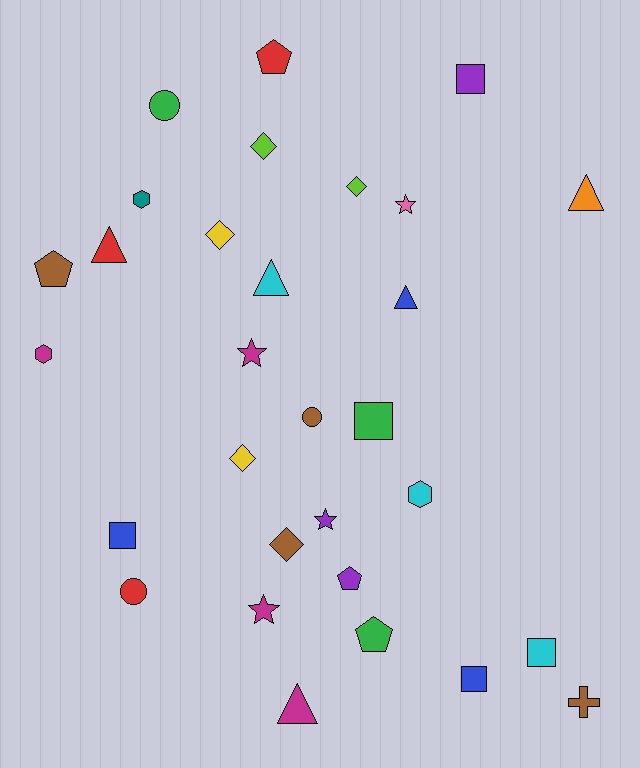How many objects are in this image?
There are 30 objects.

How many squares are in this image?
There are 5 squares.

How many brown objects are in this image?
There are 4 brown objects.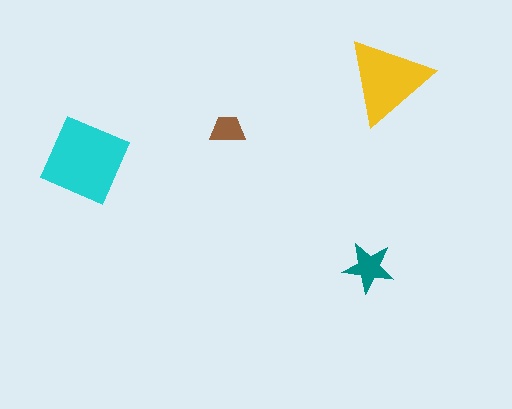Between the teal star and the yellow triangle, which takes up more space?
The yellow triangle.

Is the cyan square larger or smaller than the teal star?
Larger.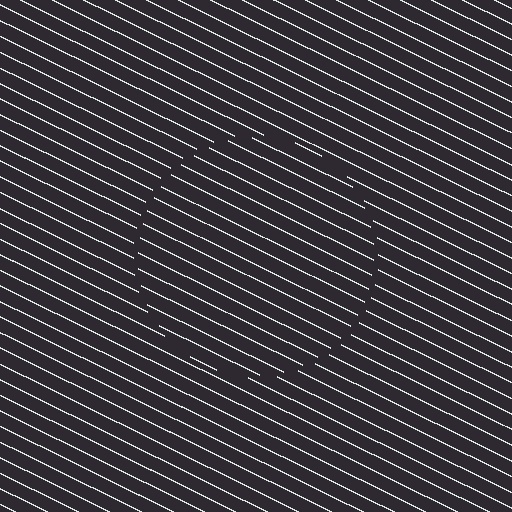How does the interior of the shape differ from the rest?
The interior of the shape contains the same grating, shifted by half a period — the contour is defined by the phase discontinuity where line-ends from the inner and outer gratings abut.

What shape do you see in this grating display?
An illusory circle. The interior of the shape contains the same grating, shifted by half a period — the contour is defined by the phase discontinuity where line-ends from the inner and outer gratings abut.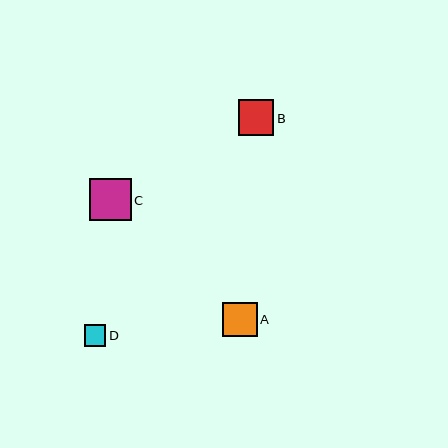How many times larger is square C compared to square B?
Square C is approximately 1.2 times the size of square B.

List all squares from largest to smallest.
From largest to smallest: C, B, A, D.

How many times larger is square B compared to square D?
Square B is approximately 1.6 times the size of square D.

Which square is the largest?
Square C is the largest with a size of approximately 42 pixels.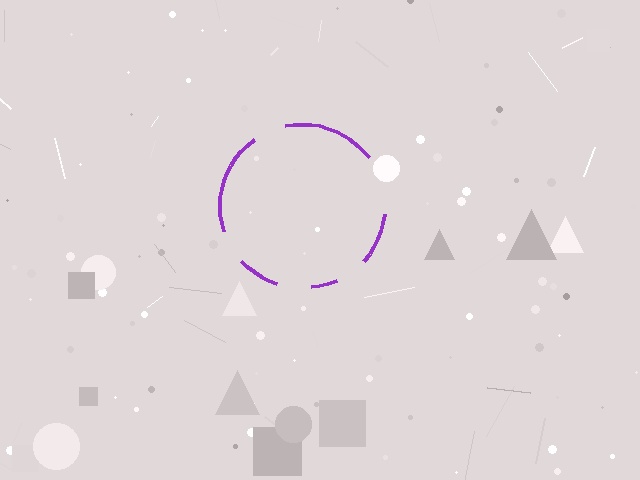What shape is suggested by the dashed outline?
The dashed outline suggests a circle.